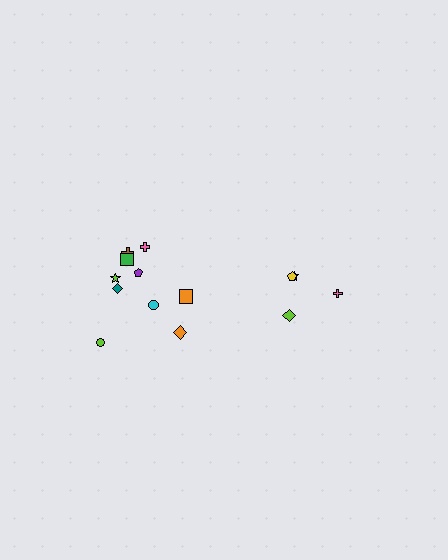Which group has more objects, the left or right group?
The left group.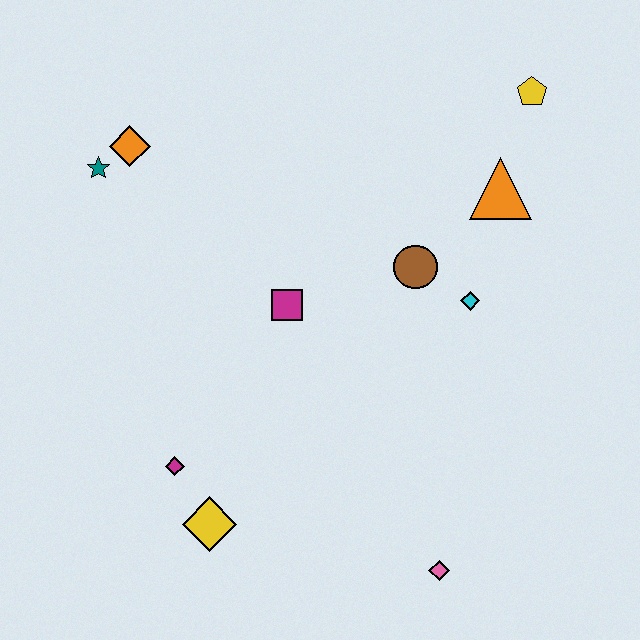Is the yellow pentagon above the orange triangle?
Yes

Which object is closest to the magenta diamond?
The yellow diamond is closest to the magenta diamond.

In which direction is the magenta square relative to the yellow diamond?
The magenta square is above the yellow diamond.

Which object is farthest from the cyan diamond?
The teal star is farthest from the cyan diamond.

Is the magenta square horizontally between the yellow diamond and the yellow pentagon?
Yes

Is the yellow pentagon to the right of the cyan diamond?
Yes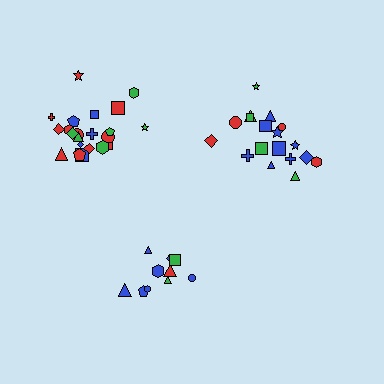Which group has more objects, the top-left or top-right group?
The top-left group.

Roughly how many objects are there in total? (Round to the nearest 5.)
Roughly 50 objects in total.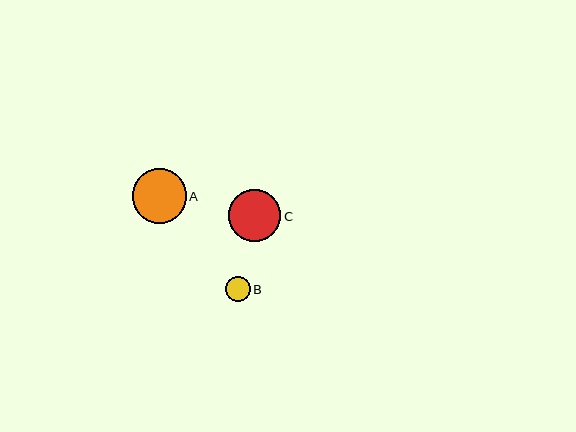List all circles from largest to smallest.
From largest to smallest: A, C, B.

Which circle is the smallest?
Circle B is the smallest with a size of approximately 25 pixels.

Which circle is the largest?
Circle A is the largest with a size of approximately 54 pixels.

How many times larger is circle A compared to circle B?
Circle A is approximately 2.2 times the size of circle B.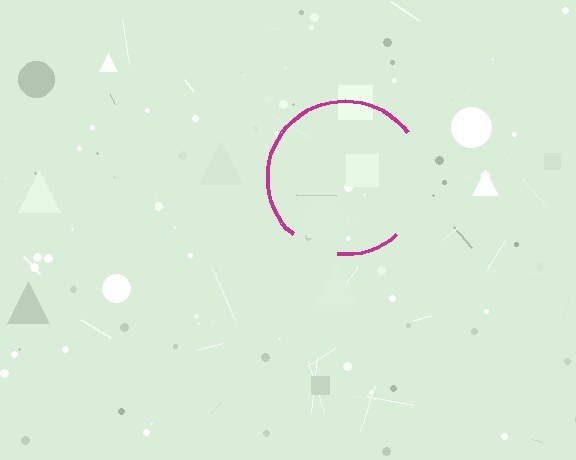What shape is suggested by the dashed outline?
The dashed outline suggests a circle.